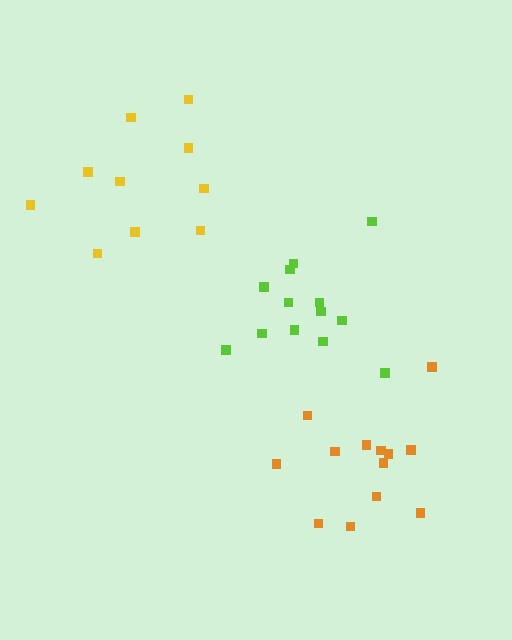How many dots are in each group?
Group 1: 13 dots, Group 2: 13 dots, Group 3: 10 dots (36 total).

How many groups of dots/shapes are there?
There are 3 groups.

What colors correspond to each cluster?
The clusters are colored: orange, lime, yellow.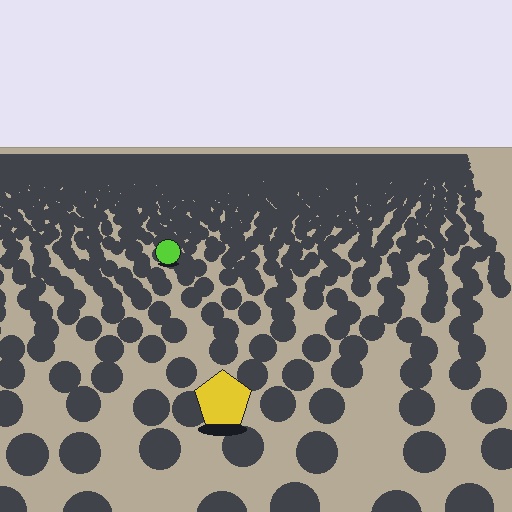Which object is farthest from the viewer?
The lime circle is farthest from the viewer. It appears smaller and the ground texture around it is denser.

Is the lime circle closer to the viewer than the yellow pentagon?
No. The yellow pentagon is closer — you can tell from the texture gradient: the ground texture is coarser near it.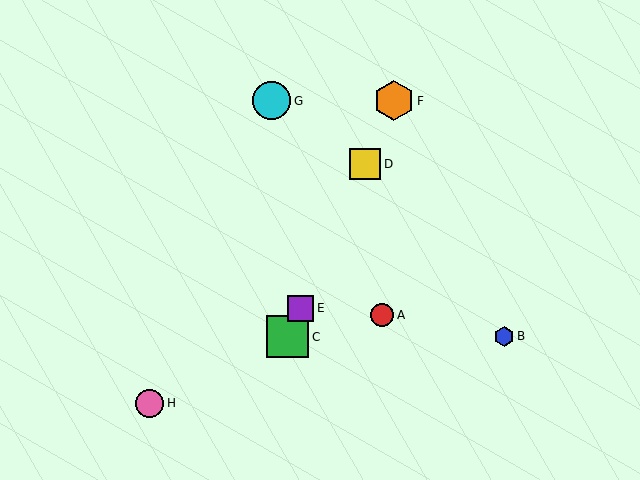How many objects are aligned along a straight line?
4 objects (C, D, E, F) are aligned along a straight line.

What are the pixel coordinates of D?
Object D is at (365, 164).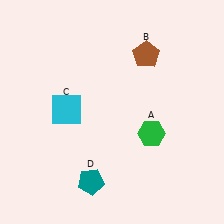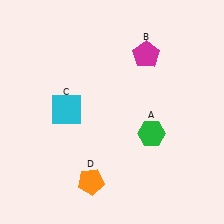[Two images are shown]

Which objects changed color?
B changed from brown to magenta. D changed from teal to orange.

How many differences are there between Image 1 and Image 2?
There are 2 differences between the two images.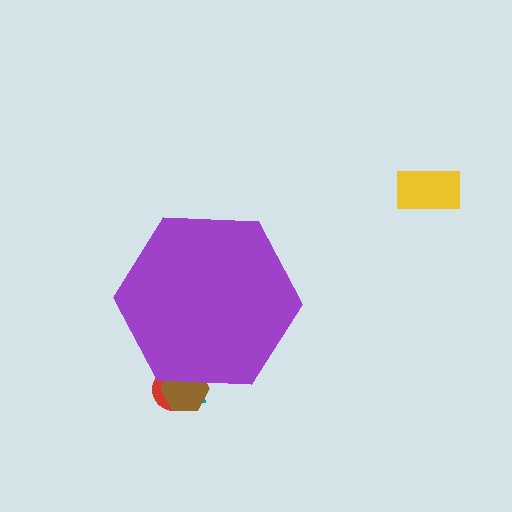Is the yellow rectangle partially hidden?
No, the yellow rectangle is fully visible.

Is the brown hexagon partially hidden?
Yes, the brown hexagon is partially hidden behind the purple hexagon.